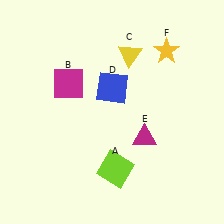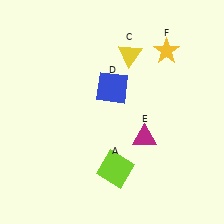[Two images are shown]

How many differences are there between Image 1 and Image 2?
There is 1 difference between the two images.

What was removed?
The magenta square (B) was removed in Image 2.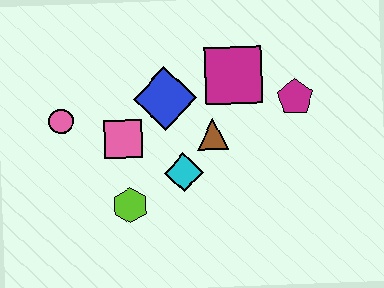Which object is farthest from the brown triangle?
The pink circle is farthest from the brown triangle.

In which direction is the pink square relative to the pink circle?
The pink square is to the right of the pink circle.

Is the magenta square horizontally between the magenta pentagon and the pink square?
Yes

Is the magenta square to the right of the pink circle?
Yes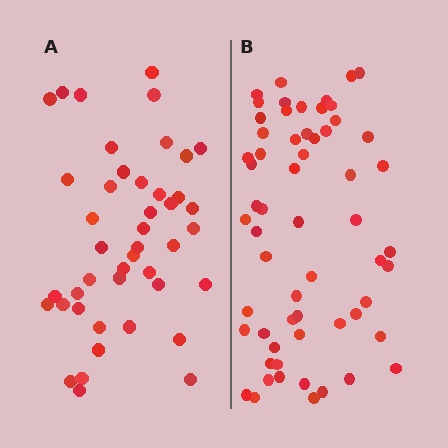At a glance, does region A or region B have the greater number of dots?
Region B (the right region) has more dots.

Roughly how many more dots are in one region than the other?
Region B has approximately 15 more dots than region A.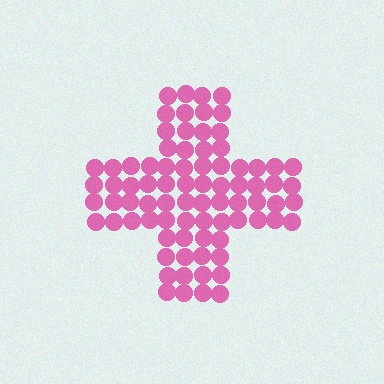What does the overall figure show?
The overall figure shows a cross.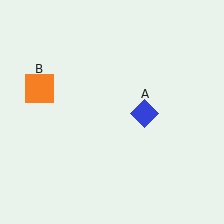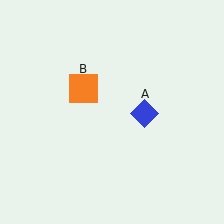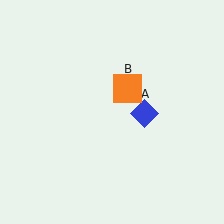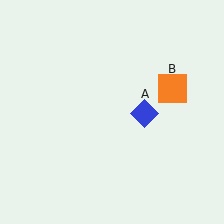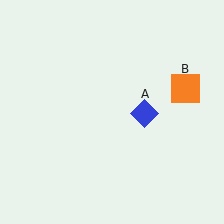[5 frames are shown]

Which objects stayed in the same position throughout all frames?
Blue diamond (object A) remained stationary.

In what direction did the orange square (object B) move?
The orange square (object B) moved right.